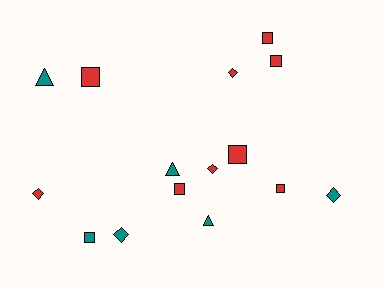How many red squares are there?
There are 6 red squares.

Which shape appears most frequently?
Square, with 7 objects.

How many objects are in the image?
There are 15 objects.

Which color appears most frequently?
Red, with 9 objects.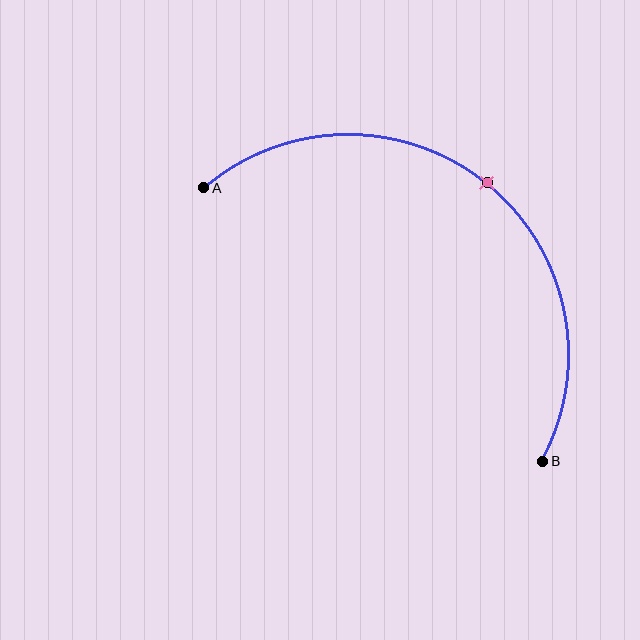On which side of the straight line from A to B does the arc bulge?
The arc bulges above and to the right of the straight line connecting A and B.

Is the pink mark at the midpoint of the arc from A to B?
Yes. The pink mark lies on the arc at equal arc-length from both A and B — it is the arc midpoint.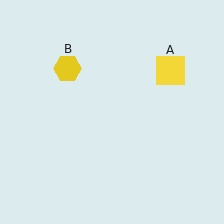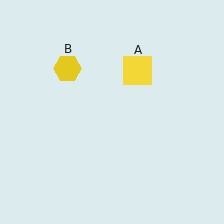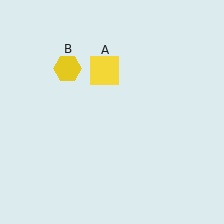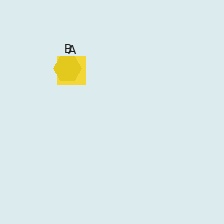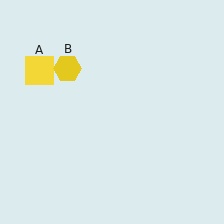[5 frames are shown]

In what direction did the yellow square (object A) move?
The yellow square (object A) moved left.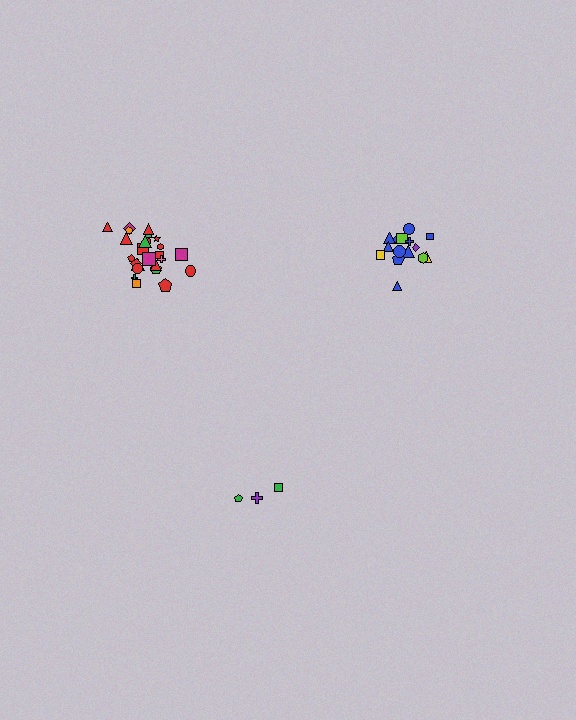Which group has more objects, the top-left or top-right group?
The top-left group.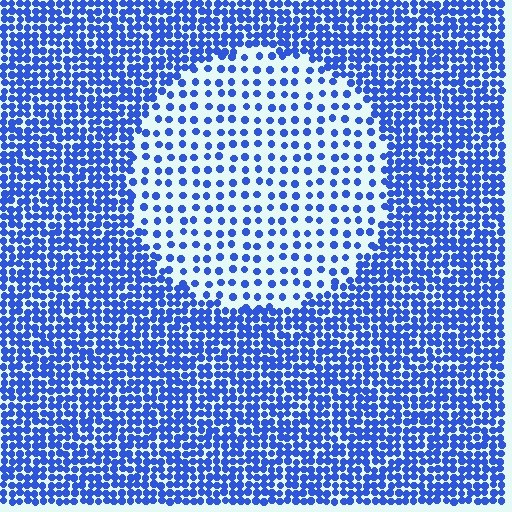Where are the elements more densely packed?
The elements are more densely packed outside the circle boundary.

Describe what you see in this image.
The image contains small blue elements arranged at two different densities. A circle-shaped region is visible where the elements are less densely packed than the surrounding area.